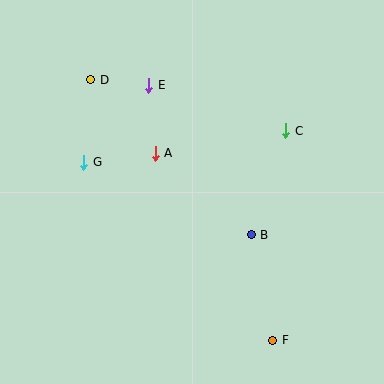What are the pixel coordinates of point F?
Point F is at (273, 340).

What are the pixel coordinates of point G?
Point G is at (84, 162).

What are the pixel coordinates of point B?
Point B is at (251, 235).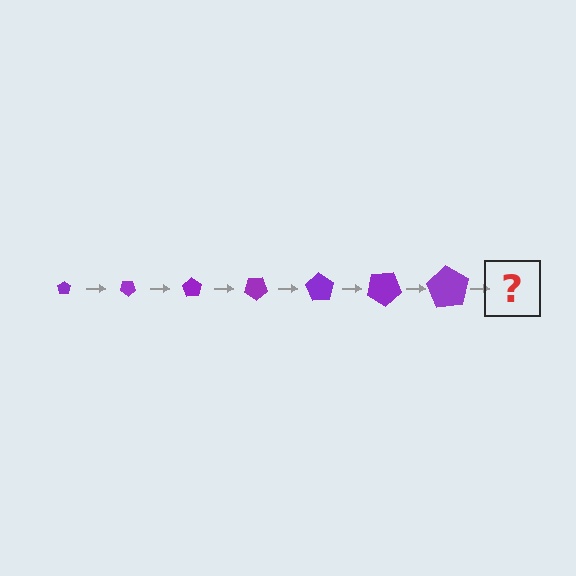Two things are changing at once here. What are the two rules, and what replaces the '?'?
The two rules are that the pentagon grows larger each step and it rotates 35 degrees each step. The '?' should be a pentagon, larger than the previous one and rotated 245 degrees from the start.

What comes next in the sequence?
The next element should be a pentagon, larger than the previous one and rotated 245 degrees from the start.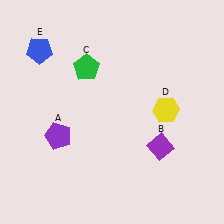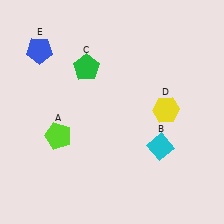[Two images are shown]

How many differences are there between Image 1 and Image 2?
There are 2 differences between the two images.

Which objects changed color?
A changed from purple to lime. B changed from purple to cyan.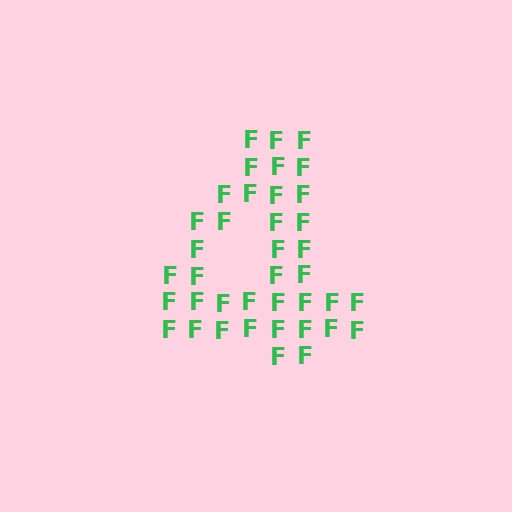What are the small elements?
The small elements are letter F's.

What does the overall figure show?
The overall figure shows the digit 4.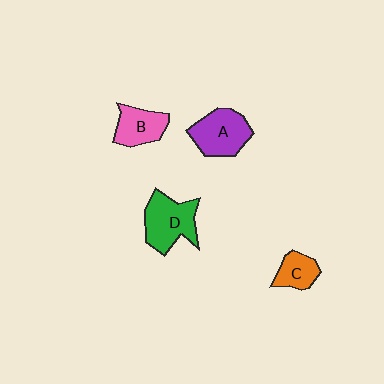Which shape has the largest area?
Shape D (green).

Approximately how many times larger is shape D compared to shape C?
Approximately 1.9 times.